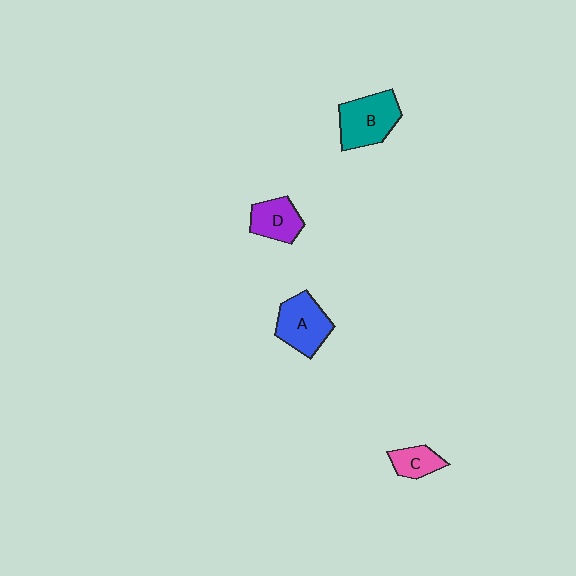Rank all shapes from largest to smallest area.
From largest to smallest: B (teal), A (blue), D (purple), C (pink).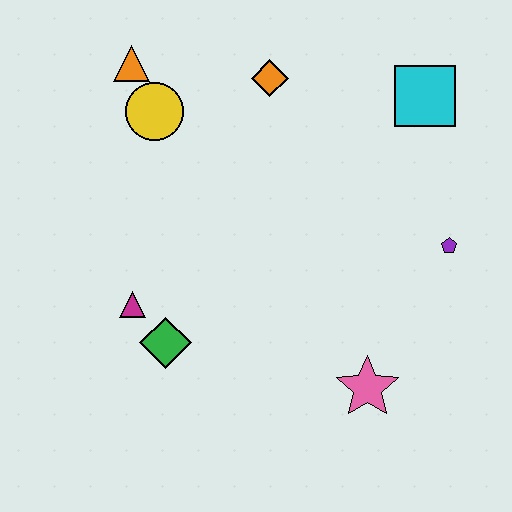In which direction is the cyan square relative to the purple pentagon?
The cyan square is above the purple pentagon.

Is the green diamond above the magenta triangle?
No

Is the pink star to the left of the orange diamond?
No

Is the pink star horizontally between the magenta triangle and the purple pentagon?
Yes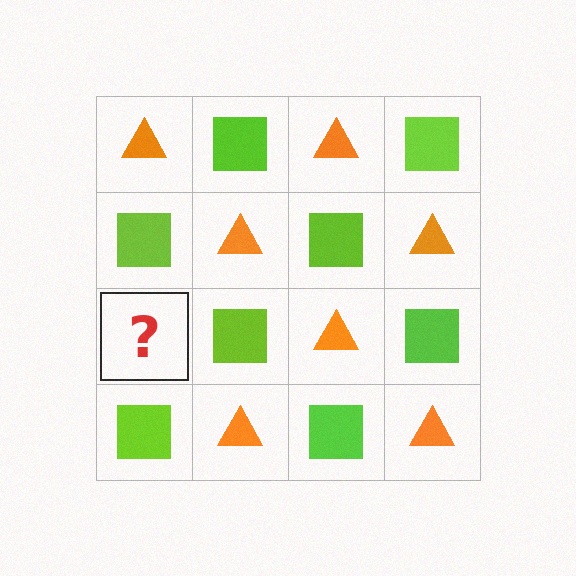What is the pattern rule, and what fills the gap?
The rule is that it alternates orange triangle and lime square in a checkerboard pattern. The gap should be filled with an orange triangle.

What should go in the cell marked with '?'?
The missing cell should contain an orange triangle.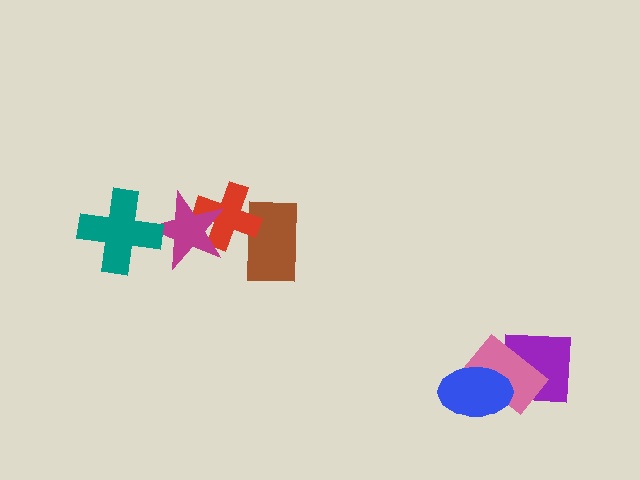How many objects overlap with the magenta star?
2 objects overlap with the magenta star.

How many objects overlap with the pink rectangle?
2 objects overlap with the pink rectangle.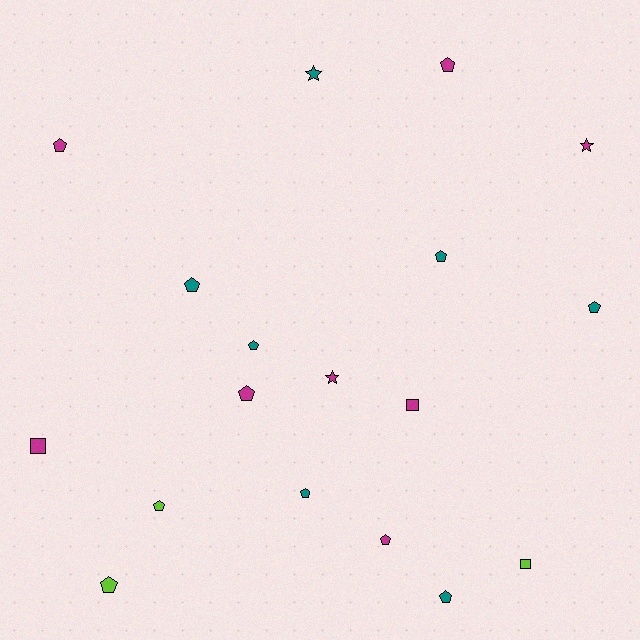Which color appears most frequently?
Magenta, with 8 objects.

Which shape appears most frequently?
Pentagon, with 12 objects.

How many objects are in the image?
There are 18 objects.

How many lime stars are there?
There are no lime stars.